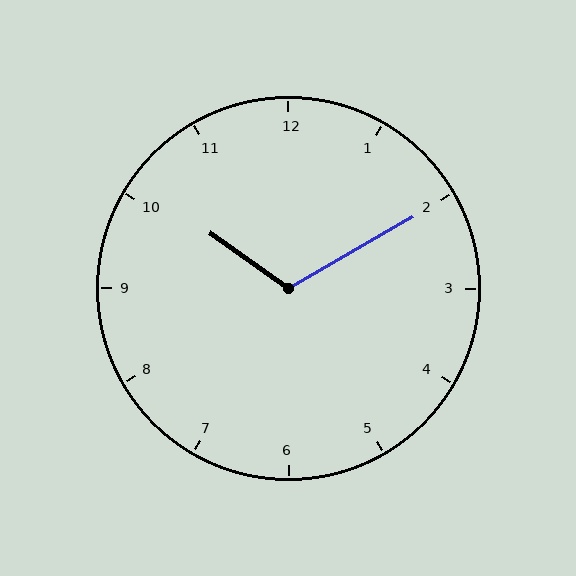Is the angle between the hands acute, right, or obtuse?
It is obtuse.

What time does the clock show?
10:10.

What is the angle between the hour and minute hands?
Approximately 115 degrees.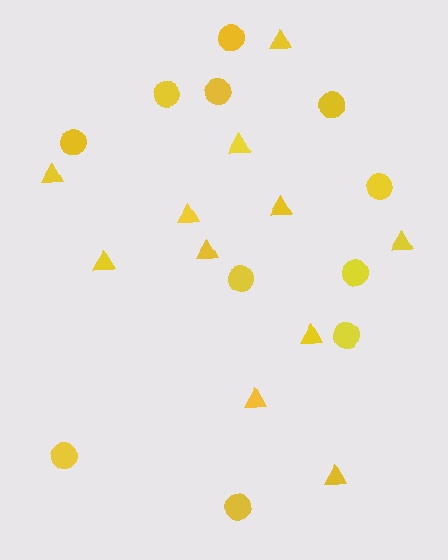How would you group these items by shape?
There are 2 groups: one group of triangles (11) and one group of circles (11).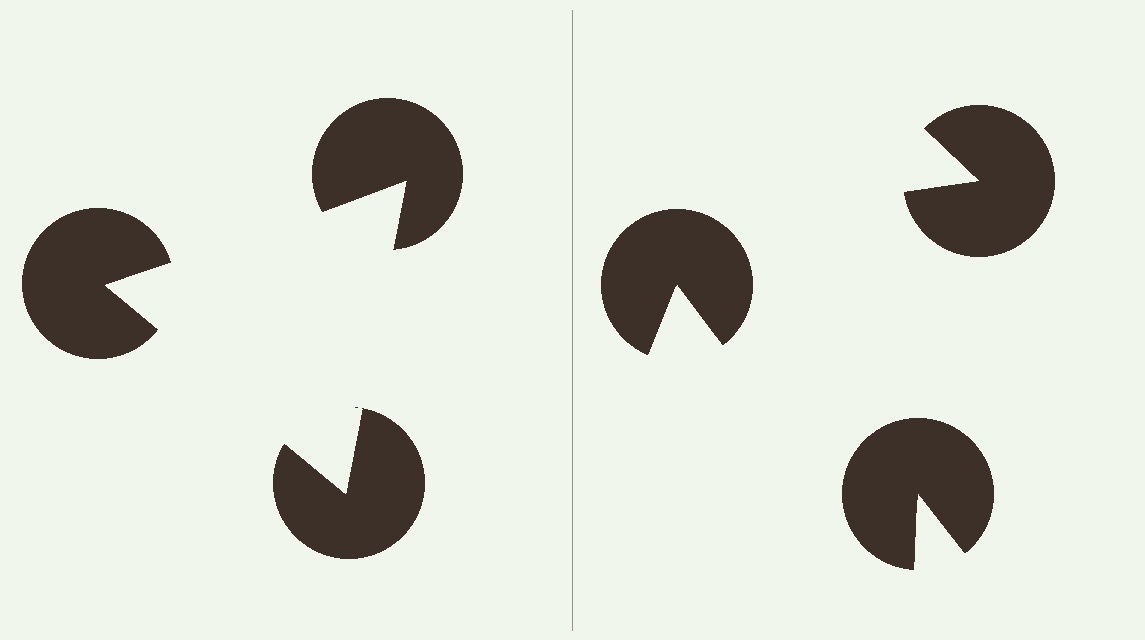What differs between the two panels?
The pac-man discs are positioned identically on both sides; only the wedge orientations differ. On the left they align to a triangle; on the right they are misaligned.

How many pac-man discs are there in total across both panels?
6 — 3 on each side.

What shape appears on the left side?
An illusory triangle.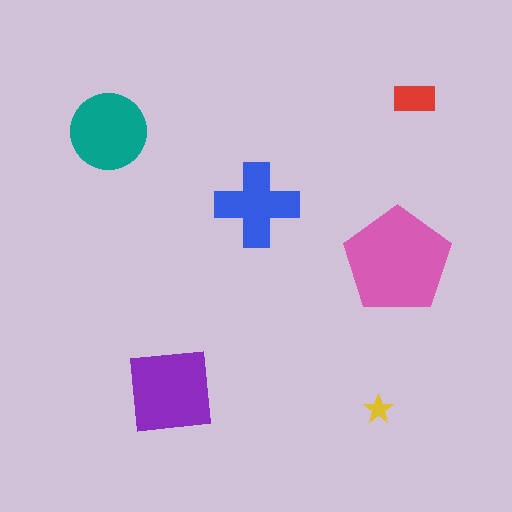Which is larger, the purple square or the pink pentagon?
The pink pentagon.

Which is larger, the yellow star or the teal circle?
The teal circle.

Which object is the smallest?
The yellow star.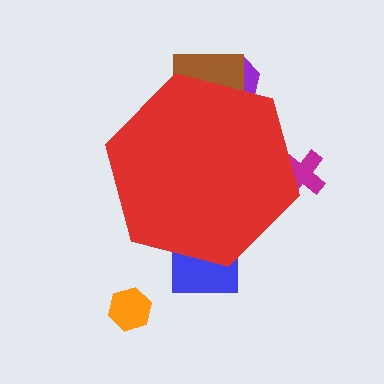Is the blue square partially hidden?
Yes, the blue square is partially hidden behind the red hexagon.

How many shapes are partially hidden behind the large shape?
4 shapes are partially hidden.